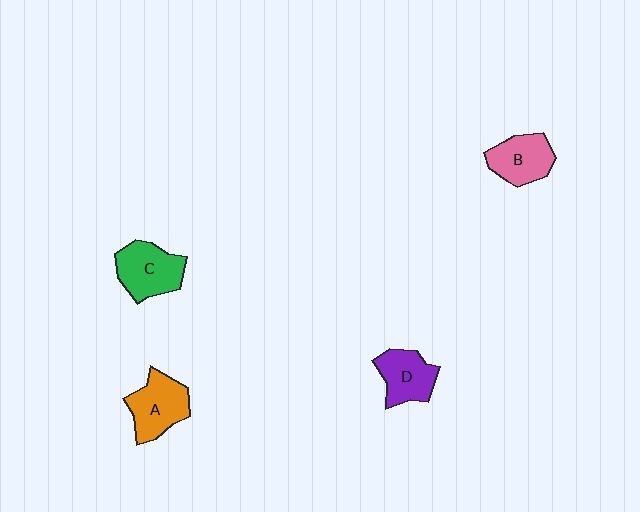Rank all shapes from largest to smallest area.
From largest to smallest: C (green), A (orange), B (pink), D (purple).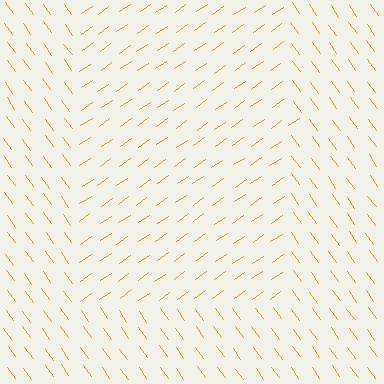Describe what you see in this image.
The image is filled with small orange line segments. A rectangle region in the image has lines oriented differently from the surrounding lines, creating a visible texture boundary.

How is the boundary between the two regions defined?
The boundary is defined purely by a change in line orientation (approximately 89 degrees difference). All lines are the same color and thickness.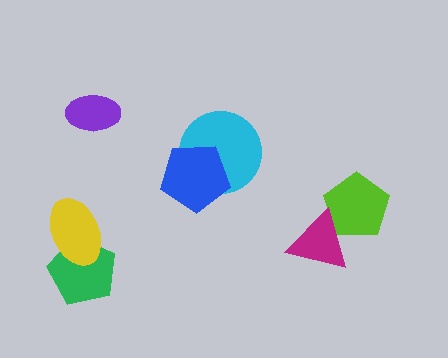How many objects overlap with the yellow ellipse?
1 object overlaps with the yellow ellipse.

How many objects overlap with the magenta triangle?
1 object overlaps with the magenta triangle.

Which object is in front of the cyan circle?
The blue pentagon is in front of the cyan circle.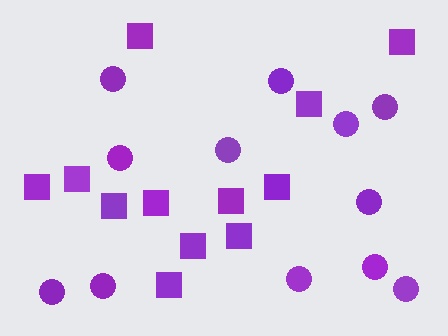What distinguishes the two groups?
There are 2 groups: one group of circles (12) and one group of squares (12).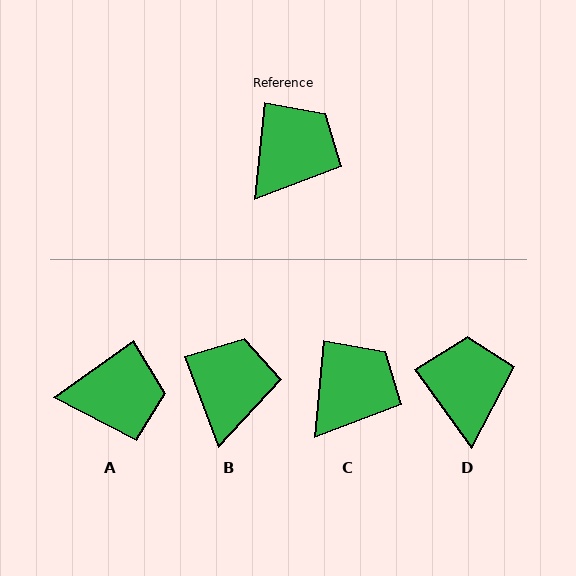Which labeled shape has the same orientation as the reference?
C.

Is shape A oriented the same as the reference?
No, it is off by about 48 degrees.